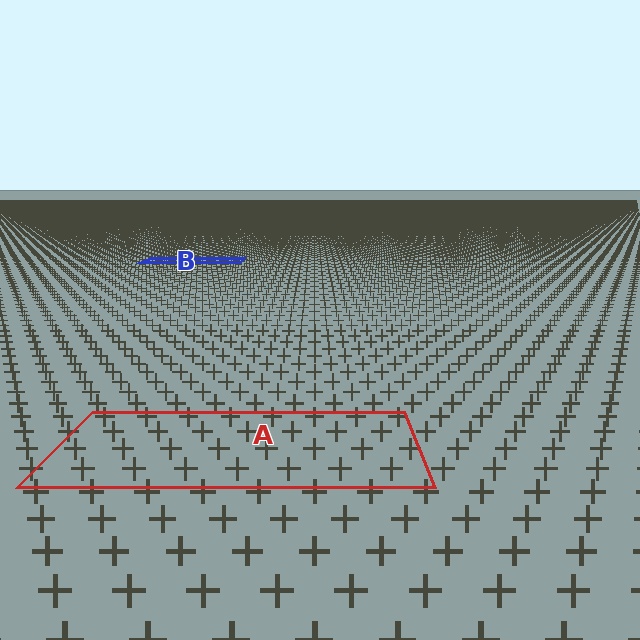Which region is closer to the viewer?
Region A is closer. The texture elements there are larger and more spread out.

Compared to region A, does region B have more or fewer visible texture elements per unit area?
Region B has more texture elements per unit area — they are packed more densely because it is farther away.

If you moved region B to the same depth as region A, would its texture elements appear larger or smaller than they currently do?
They would appear larger. At a closer depth, the same texture elements are projected at a bigger on-screen size.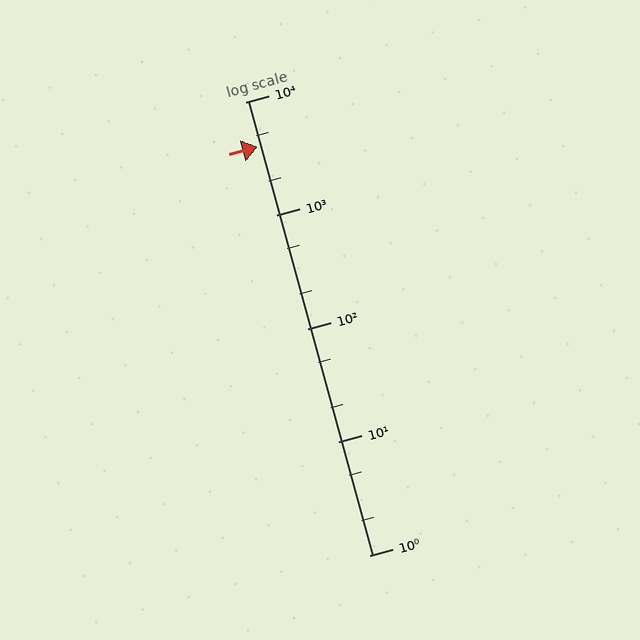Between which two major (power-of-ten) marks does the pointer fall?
The pointer is between 1000 and 10000.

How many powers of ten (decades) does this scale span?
The scale spans 4 decades, from 1 to 10000.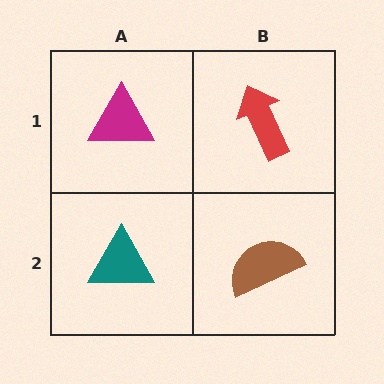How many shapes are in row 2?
2 shapes.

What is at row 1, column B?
A red arrow.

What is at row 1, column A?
A magenta triangle.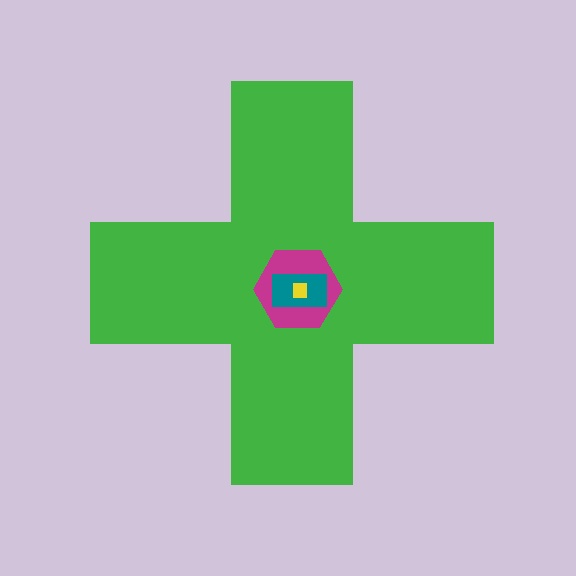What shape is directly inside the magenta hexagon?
The teal rectangle.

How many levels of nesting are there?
4.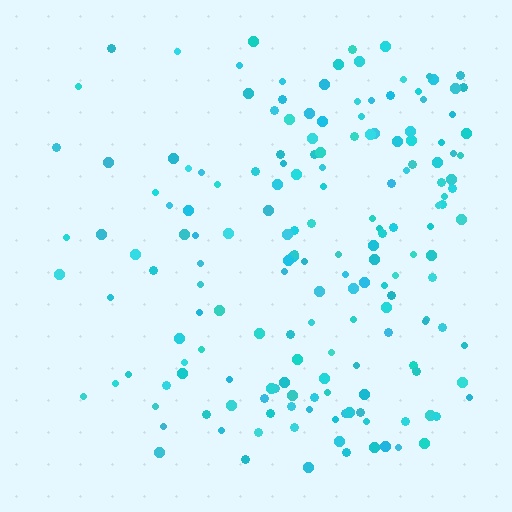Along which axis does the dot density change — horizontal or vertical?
Horizontal.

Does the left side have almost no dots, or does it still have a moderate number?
Still a moderate number, just noticeably fewer than the right.